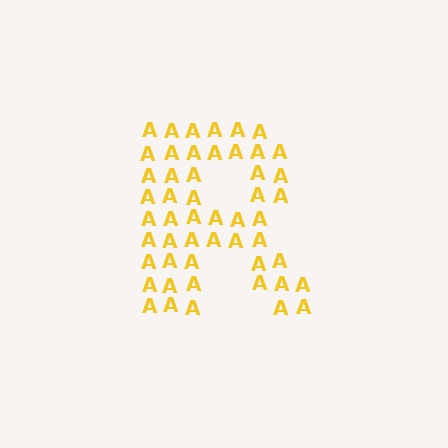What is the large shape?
The large shape is the letter R.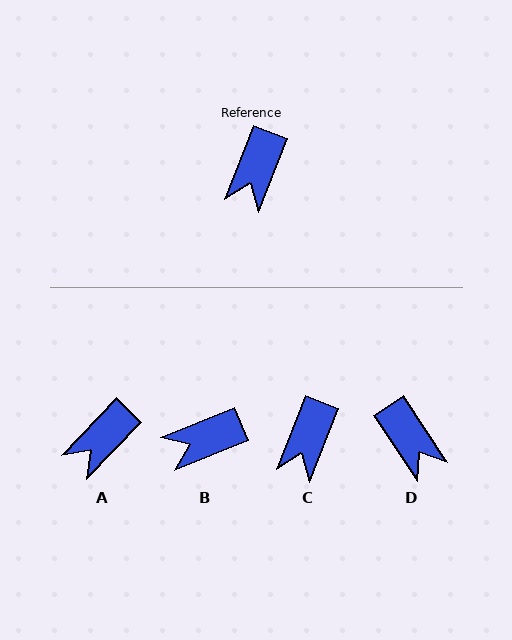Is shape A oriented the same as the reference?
No, it is off by about 23 degrees.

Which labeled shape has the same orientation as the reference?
C.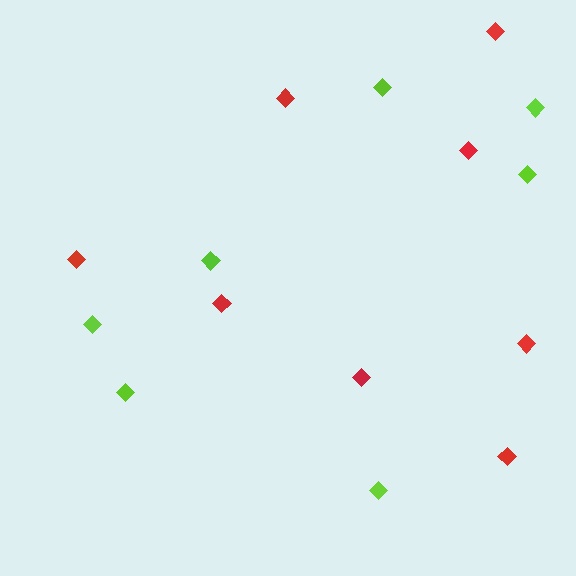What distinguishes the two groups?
There are 2 groups: one group of lime diamonds (7) and one group of red diamonds (8).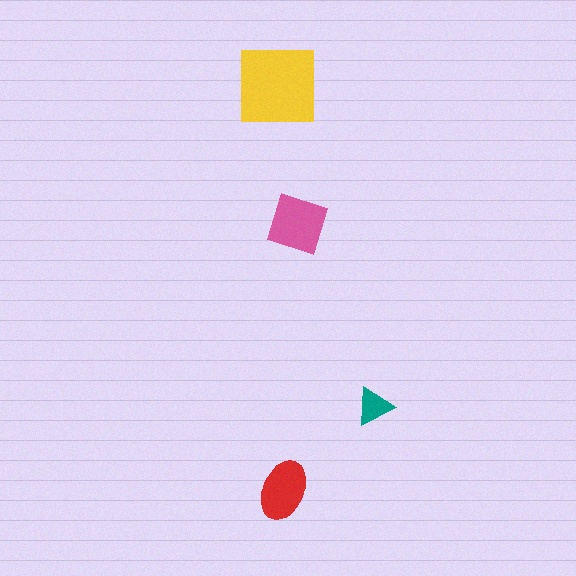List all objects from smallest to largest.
The teal triangle, the red ellipse, the pink diamond, the yellow square.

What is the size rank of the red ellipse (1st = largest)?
3rd.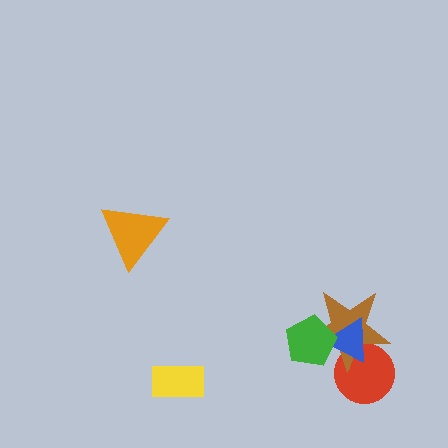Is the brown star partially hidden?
Yes, it is partially covered by another shape.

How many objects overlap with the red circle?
2 objects overlap with the red circle.